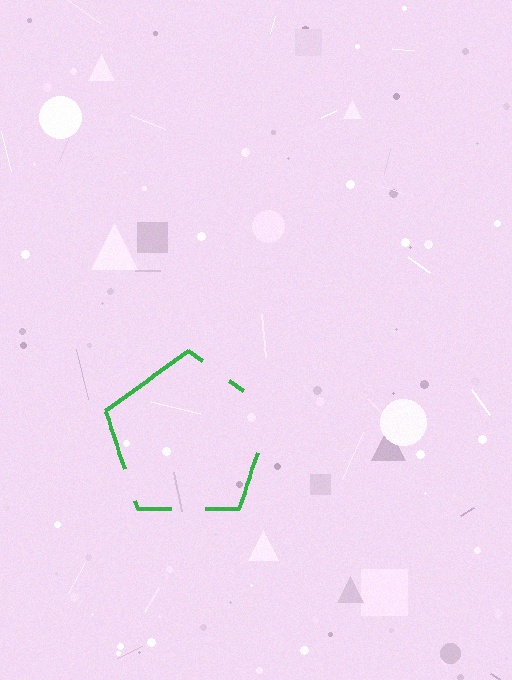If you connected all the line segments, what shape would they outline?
They would outline a pentagon.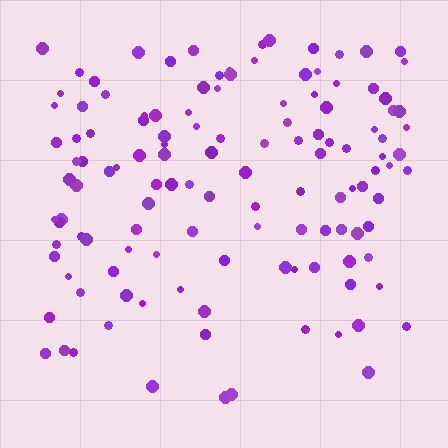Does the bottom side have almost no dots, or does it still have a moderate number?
Still a moderate number, just noticeably fewer than the top.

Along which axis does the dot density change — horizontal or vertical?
Vertical.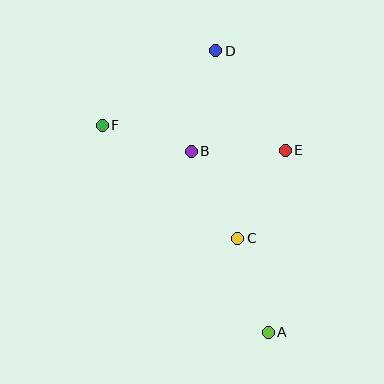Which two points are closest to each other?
Points B and F are closest to each other.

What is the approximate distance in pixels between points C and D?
The distance between C and D is approximately 189 pixels.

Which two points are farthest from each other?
Points A and D are farthest from each other.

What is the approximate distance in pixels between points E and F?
The distance between E and F is approximately 184 pixels.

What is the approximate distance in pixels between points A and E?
The distance between A and E is approximately 183 pixels.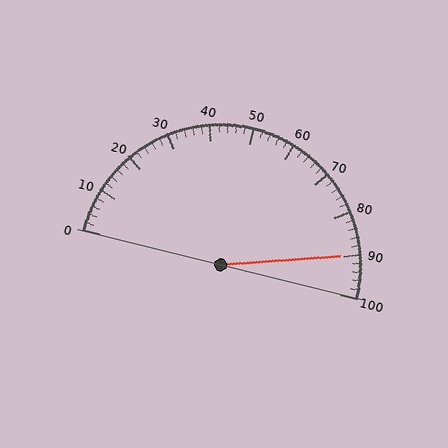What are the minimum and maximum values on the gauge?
The gauge ranges from 0 to 100.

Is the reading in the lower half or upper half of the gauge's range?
The reading is in the upper half of the range (0 to 100).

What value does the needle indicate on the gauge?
The needle indicates approximately 90.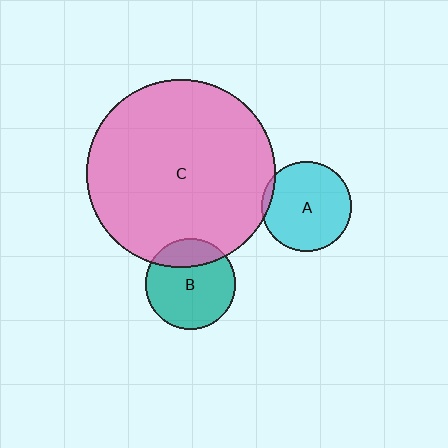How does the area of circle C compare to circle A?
Approximately 4.4 times.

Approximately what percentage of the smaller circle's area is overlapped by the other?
Approximately 5%.